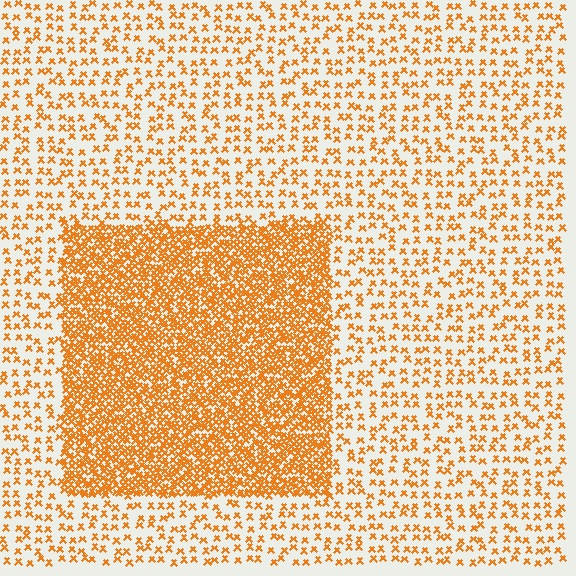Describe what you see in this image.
The image contains small orange elements arranged at two different densities. A rectangle-shaped region is visible where the elements are more densely packed than the surrounding area.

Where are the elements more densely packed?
The elements are more densely packed inside the rectangle boundary.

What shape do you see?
I see a rectangle.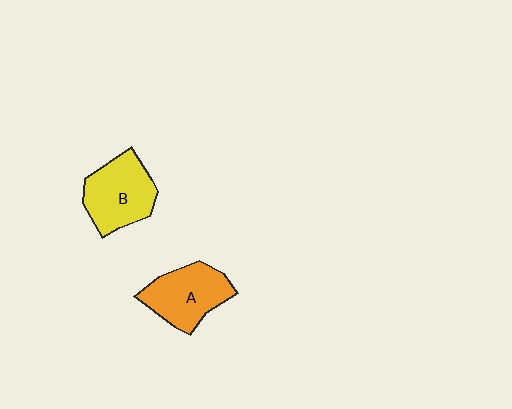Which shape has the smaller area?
Shape A (orange).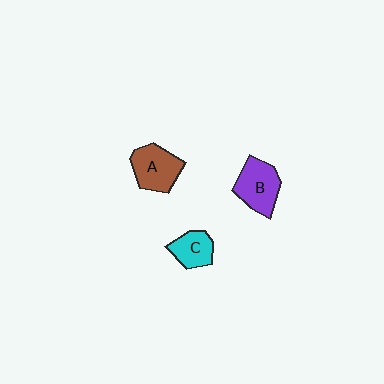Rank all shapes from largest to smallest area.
From largest to smallest: B (purple), A (brown), C (cyan).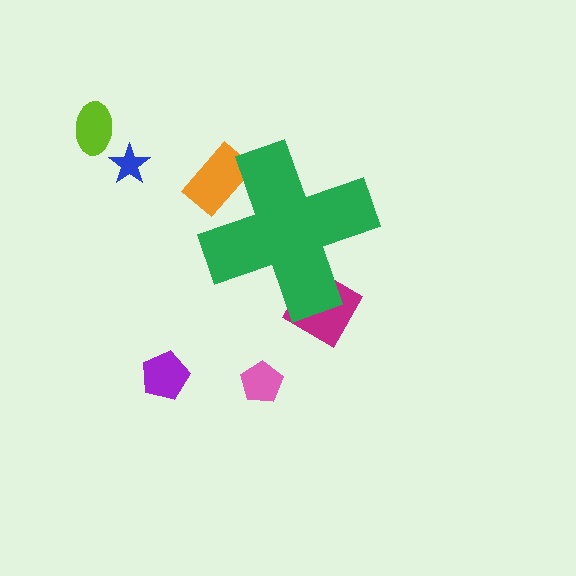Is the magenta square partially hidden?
Yes, the magenta square is partially hidden behind the green cross.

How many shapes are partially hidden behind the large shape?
2 shapes are partially hidden.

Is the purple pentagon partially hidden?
No, the purple pentagon is fully visible.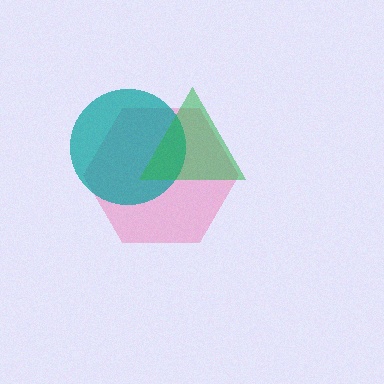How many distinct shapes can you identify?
There are 3 distinct shapes: a pink hexagon, a teal circle, a green triangle.